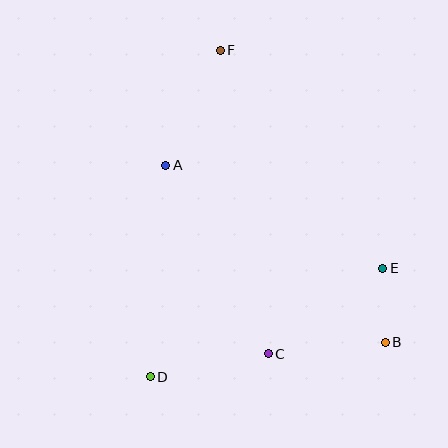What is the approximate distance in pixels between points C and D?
The distance between C and D is approximately 120 pixels.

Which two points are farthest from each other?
Points B and F are farthest from each other.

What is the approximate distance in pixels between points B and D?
The distance between B and D is approximately 238 pixels.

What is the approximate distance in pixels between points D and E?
The distance between D and E is approximately 257 pixels.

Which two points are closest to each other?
Points B and E are closest to each other.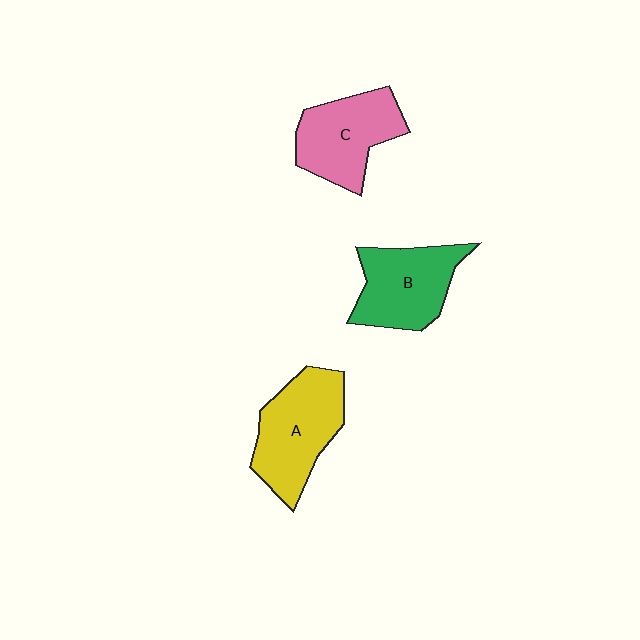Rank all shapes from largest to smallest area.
From largest to smallest: A (yellow), B (green), C (pink).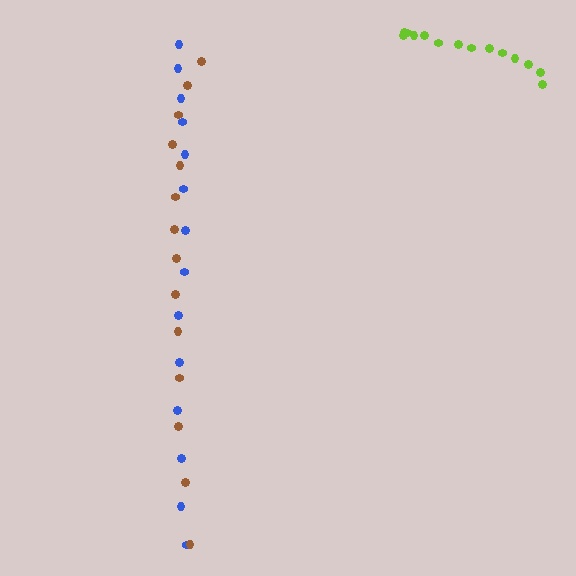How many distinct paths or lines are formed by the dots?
There are 3 distinct paths.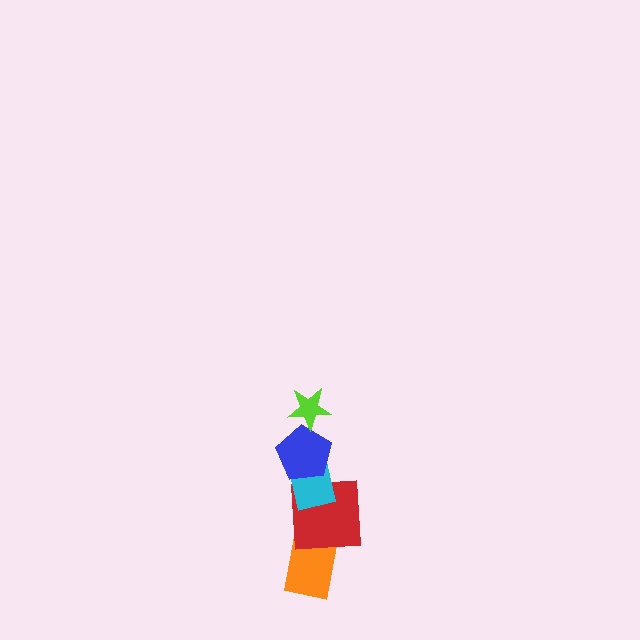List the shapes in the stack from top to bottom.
From top to bottom: the lime star, the blue pentagon, the cyan rectangle, the red square, the orange rectangle.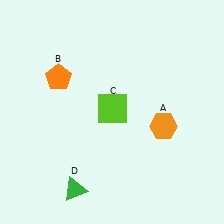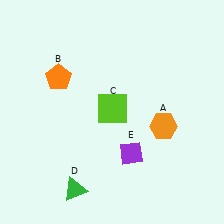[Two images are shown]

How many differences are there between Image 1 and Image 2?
There is 1 difference between the two images.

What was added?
A purple diamond (E) was added in Image 2.